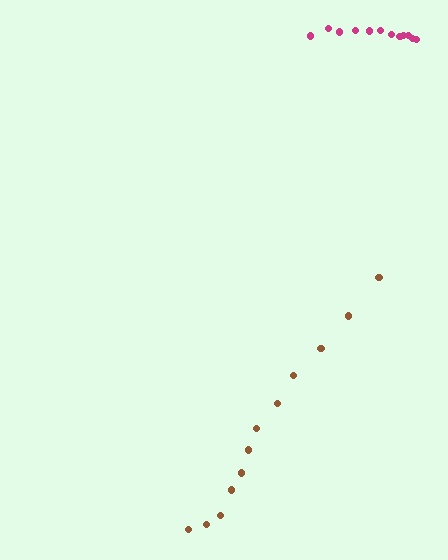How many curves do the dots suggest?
There are 2 distinct paths.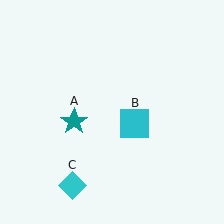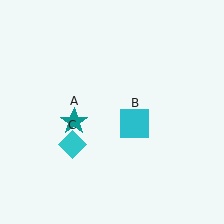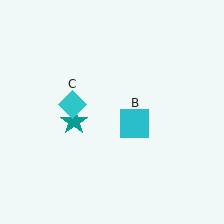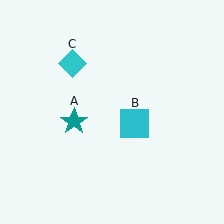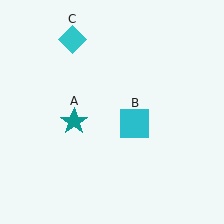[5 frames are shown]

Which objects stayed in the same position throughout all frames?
Teal star (object A) and cyan square (object B) remained stationary.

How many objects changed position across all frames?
1 object changed position: cyan diamond (object C).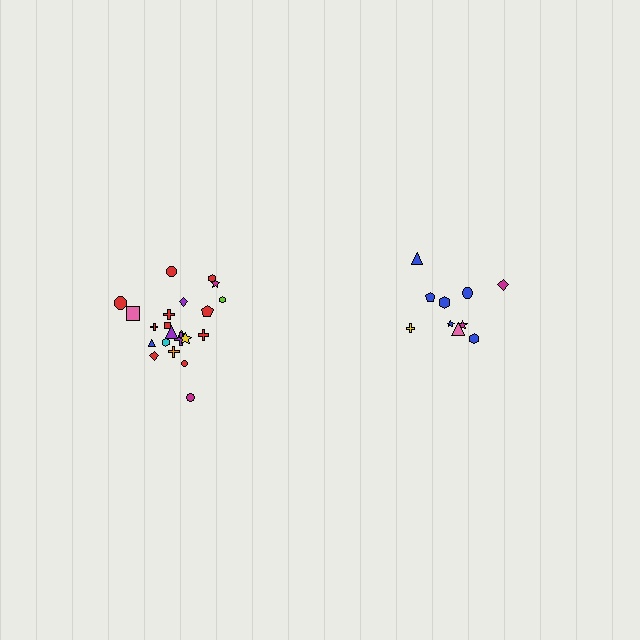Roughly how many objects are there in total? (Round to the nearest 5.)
Roughly 30 objects in total.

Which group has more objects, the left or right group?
The left group.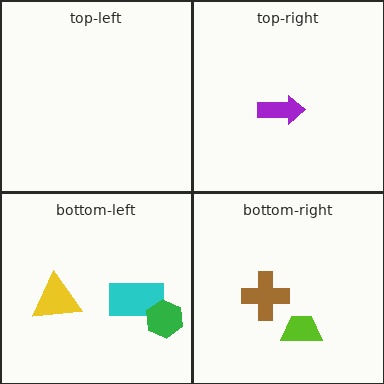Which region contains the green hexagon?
The bottom-left region.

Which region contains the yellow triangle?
The bottom-left region.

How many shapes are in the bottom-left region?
3.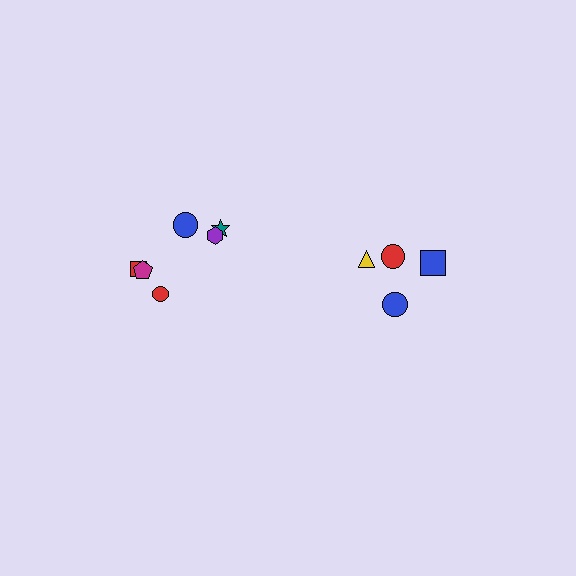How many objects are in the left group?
There are 6 objects.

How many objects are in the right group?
There are 4 objects.